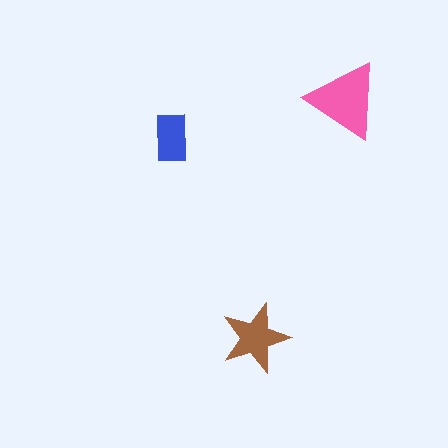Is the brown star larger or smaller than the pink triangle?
Smaller.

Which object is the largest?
The pink triangle.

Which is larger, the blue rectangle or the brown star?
The brown star.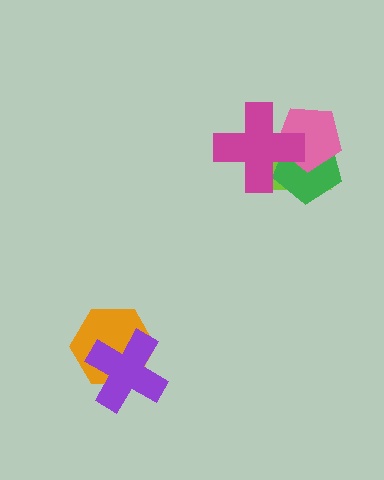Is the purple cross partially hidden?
No, no other shape covers it.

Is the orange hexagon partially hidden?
Yes, it is partially covered by another shape.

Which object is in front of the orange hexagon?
The purple cross is in front of the orange hexagon.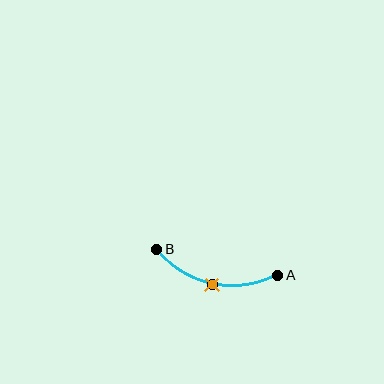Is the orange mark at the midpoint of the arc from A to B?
Yes. The orange mark lies on the arc at equal arc-length from both A and B — it is the arc midpoint.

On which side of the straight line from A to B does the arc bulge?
The arc bulges below the straight line connecting A and B.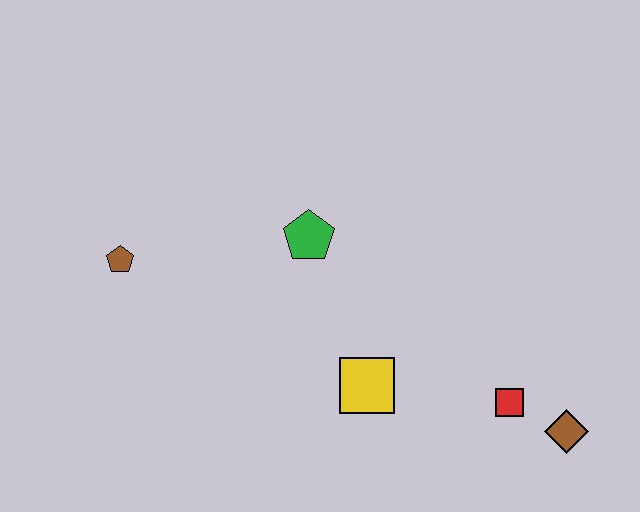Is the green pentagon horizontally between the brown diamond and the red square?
No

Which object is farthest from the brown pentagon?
The brown diamond is farthest from the brown pentagon.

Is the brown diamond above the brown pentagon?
No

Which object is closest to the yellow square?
The red square is closest to the yellow square.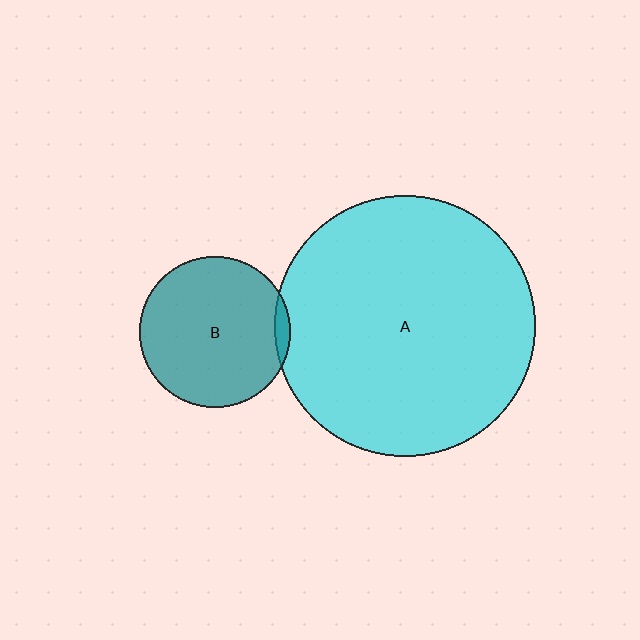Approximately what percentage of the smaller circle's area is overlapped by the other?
Approximately 5%.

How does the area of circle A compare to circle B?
Approximately 3.0 times.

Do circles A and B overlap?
Yes.